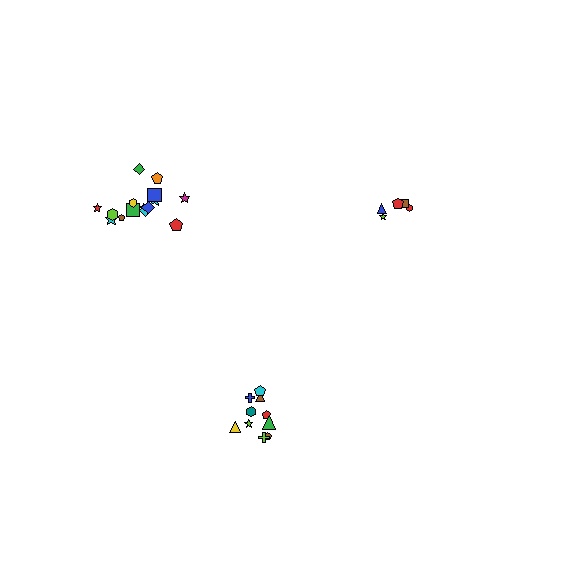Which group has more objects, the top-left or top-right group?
The top-left group.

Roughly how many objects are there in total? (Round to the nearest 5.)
Roughly 30 objects in total.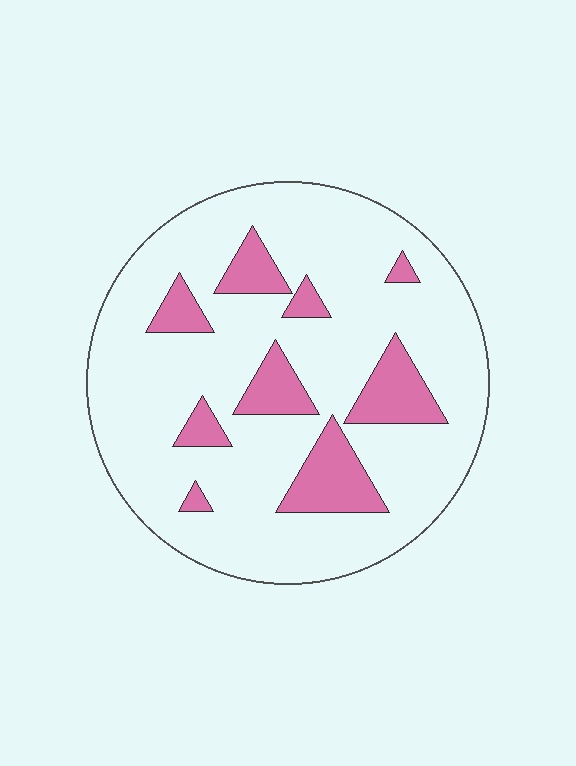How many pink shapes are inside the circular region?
9.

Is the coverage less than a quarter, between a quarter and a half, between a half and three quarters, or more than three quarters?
Less than a quarter.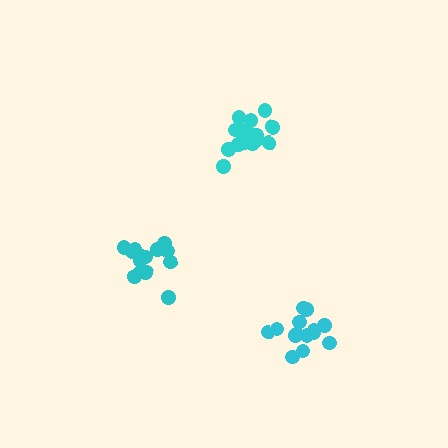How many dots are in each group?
Group 1: 14 dots, Group 2: 16 dots, Group 3: 14 dots (44 total).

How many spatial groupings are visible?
There are 3 spatial groupings.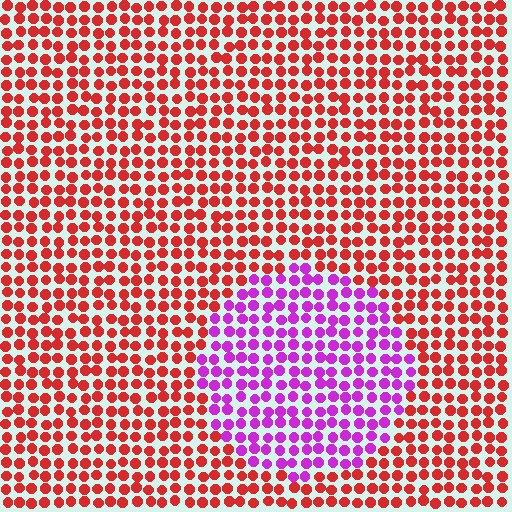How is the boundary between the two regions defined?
The boundary is defined purely by a slight shift in hue (about 62 degrees). Spacing, size, and orientation are identical on both sides.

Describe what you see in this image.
The image is filled with small red elements in a uniform arrangement. A circle-shaped region is visible where the elements are tinted to a slightly different hue, forming a subtle color boundary.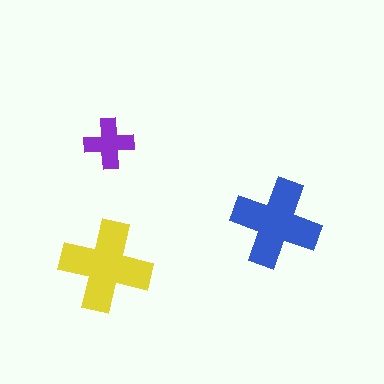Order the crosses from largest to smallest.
the yellow one, the blue one, the purple one.